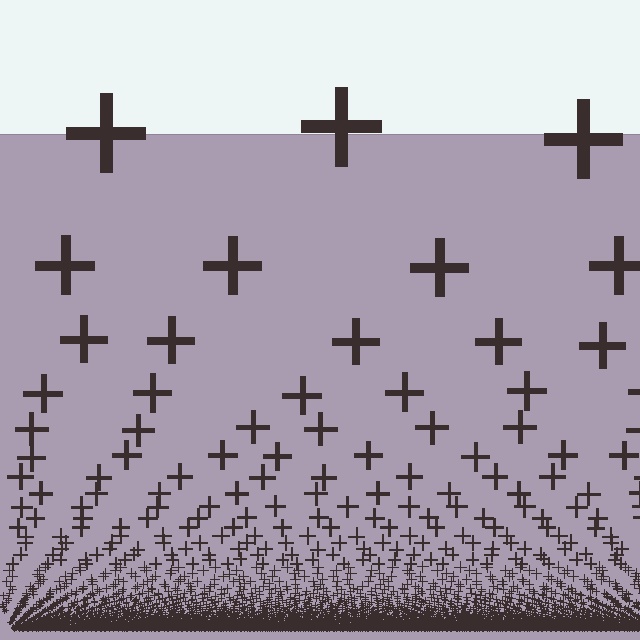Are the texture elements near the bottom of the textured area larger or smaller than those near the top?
Smaller. The gradient is inverted — elements near the bottom are smaller and denser.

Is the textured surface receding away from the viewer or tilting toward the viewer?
The surface appears to tilt toward the viewer. Texture elements get larger and sparser toward the top.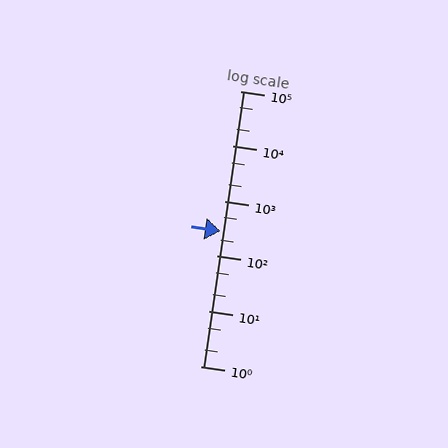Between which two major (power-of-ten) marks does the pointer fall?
The pointer is between 100 and 1000.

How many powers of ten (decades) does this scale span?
The scale spans 5 decades, from 1 to 100000.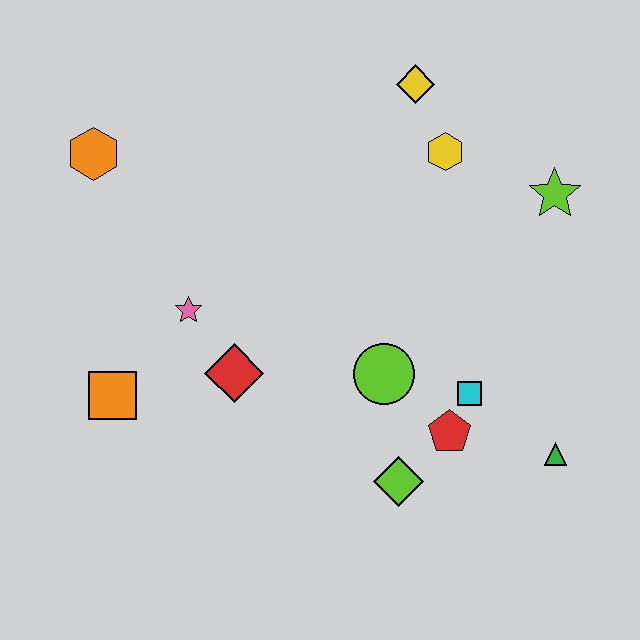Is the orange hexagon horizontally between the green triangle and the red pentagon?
No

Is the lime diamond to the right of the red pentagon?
No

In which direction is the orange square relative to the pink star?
The orange square is below the pink star.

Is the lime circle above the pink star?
No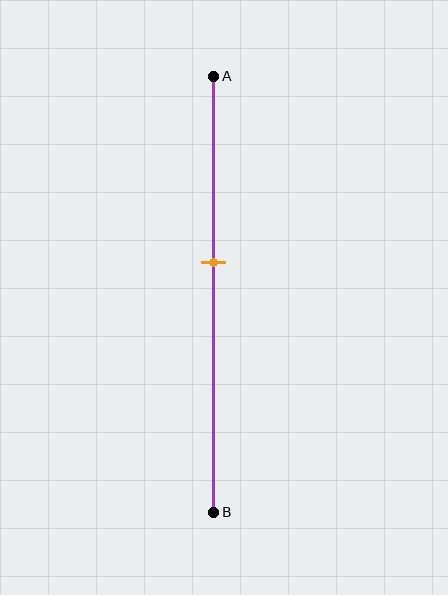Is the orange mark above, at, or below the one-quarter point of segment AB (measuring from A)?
The orange mark is below the one-quarter point of segment AB.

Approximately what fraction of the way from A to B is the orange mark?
The orange mark is approximately 45% of the way from A to B.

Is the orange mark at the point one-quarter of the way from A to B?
No, the mark is at about 45% from A, not at the 25% one-quarter point.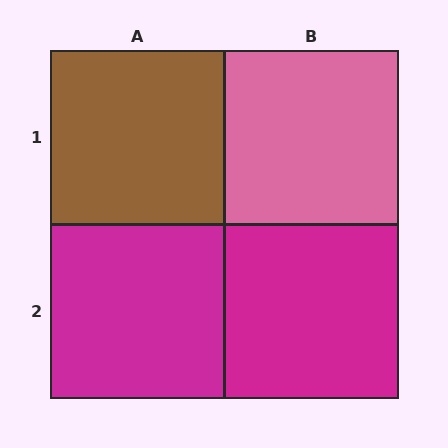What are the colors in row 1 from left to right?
Brown, pink.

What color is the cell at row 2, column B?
Magenta.